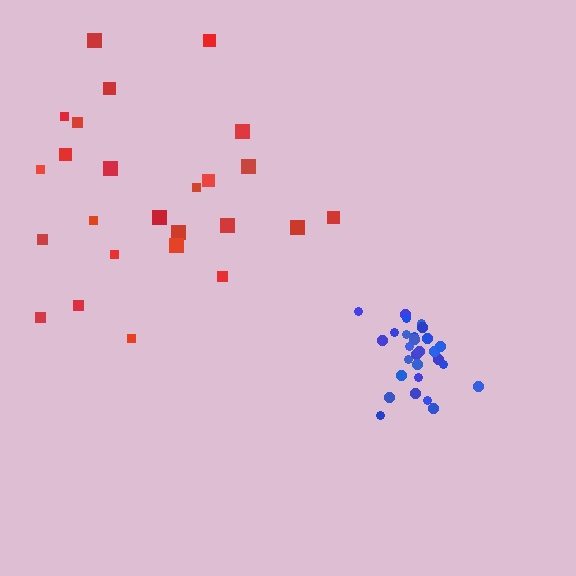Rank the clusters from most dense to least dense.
blue, red.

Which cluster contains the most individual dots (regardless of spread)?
Blue (28).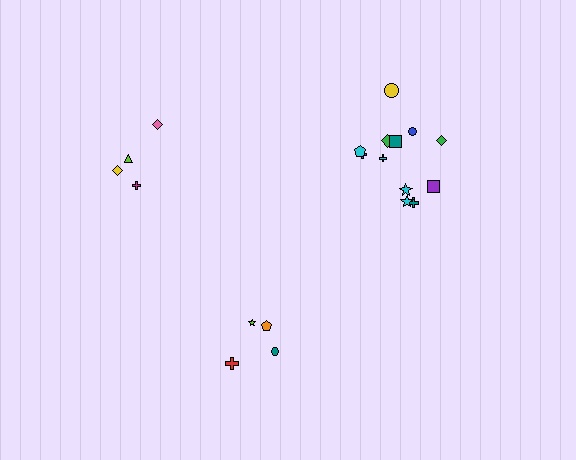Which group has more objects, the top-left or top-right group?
The top-right group.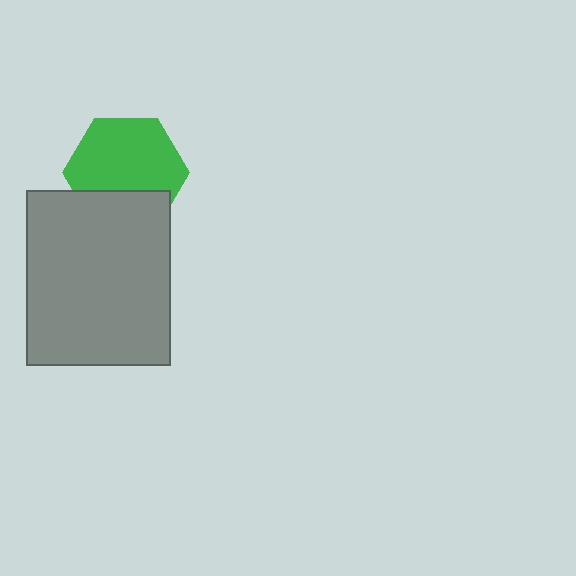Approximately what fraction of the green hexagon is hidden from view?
Roughly 30% of the green hexagon is hidden behind the gray rectangle.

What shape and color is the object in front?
The object in front is a gray rectangle.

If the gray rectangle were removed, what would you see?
You would see the complete green hexagon.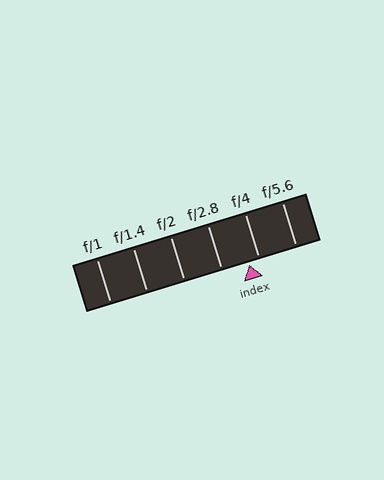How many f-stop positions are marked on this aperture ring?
There are 6 f-stop positions marked.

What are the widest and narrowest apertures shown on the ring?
The widest aperture shown is f/1 and the narrowest is f/5.6.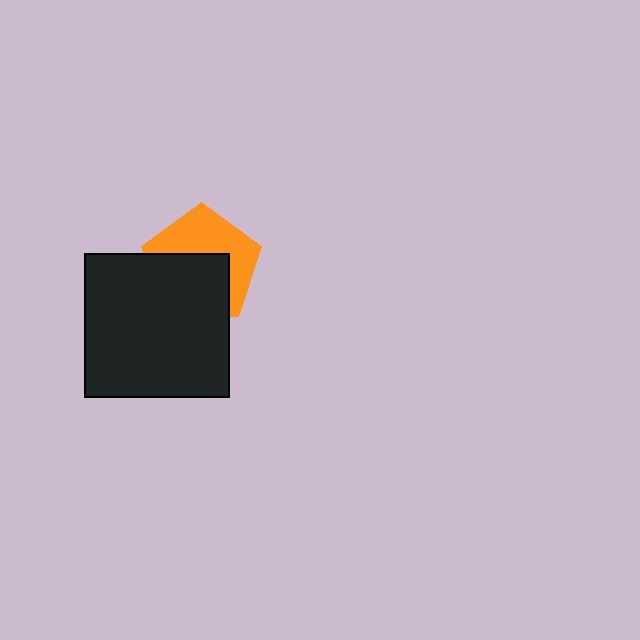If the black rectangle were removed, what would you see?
You would see the complete orange pentagon.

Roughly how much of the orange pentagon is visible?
About half of it is visible (roughly 50%).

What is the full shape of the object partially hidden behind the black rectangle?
The partially hidden object is an orange pentagon.